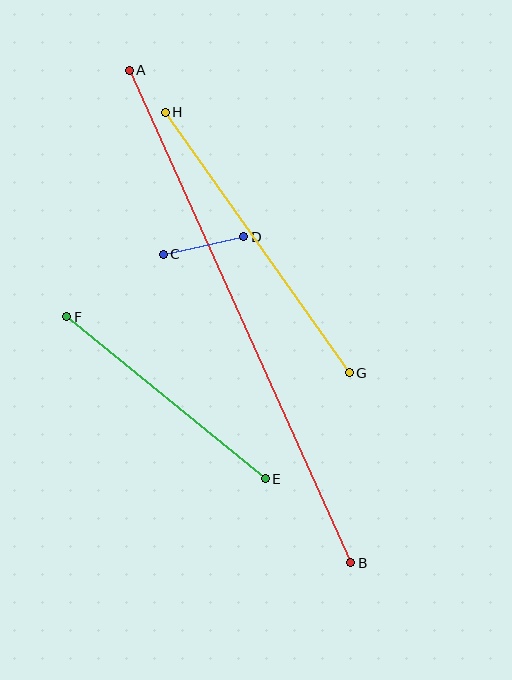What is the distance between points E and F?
The distance is approximately 256 pixels.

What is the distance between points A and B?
The distance is approximately 540 pixels.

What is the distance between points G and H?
The distance is approximately 319 pixels.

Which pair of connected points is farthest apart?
Points A and B are farthest apart.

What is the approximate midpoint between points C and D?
The midpoint is at approximately (203, 245) pixels.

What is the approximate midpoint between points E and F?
The midpoint is at approximately (166, 398) pixels.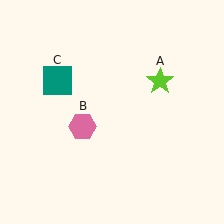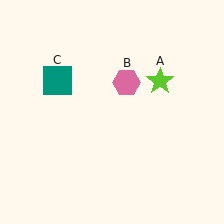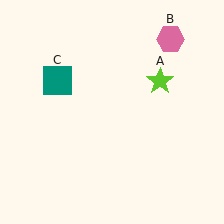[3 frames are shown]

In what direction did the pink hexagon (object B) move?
The pink hexagon (object B) moved up and to the right.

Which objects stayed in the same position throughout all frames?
Lime star (object A) and teal square (object C) remained stationary.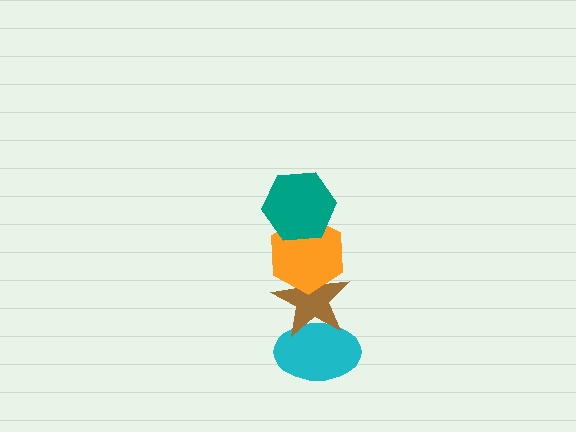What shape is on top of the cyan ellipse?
The brown star is on top of the cyan ellipse.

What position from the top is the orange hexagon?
The orange hexagon is 2nd from the top.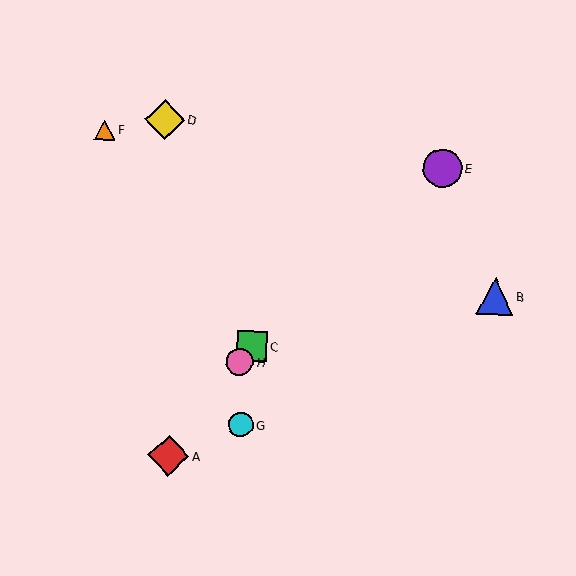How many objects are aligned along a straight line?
3 objects (A, C, H) are aligned along a straight line.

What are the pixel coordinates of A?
Object A is at (168, 456).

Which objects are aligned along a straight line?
Objects A, C, H are aligned along a straight line.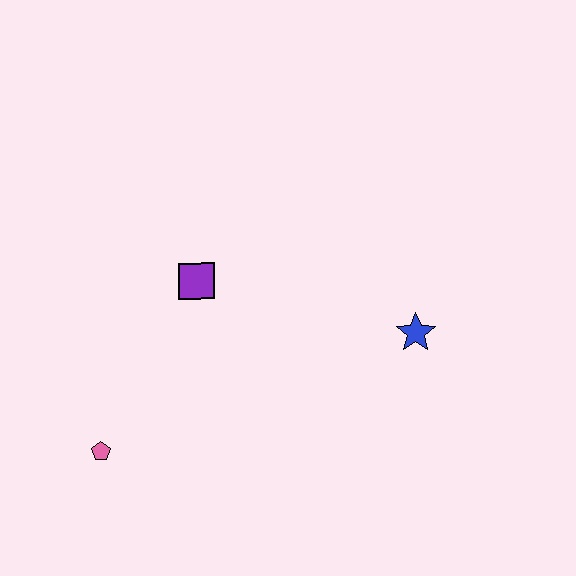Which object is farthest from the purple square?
The blue star is farthest from the purple square.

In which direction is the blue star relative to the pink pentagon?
The blue star is to the right of the pink pentagon.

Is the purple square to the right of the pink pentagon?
Yes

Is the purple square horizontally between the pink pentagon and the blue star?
Yes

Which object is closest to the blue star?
The purple square is closest to the blue star.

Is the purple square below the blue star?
No